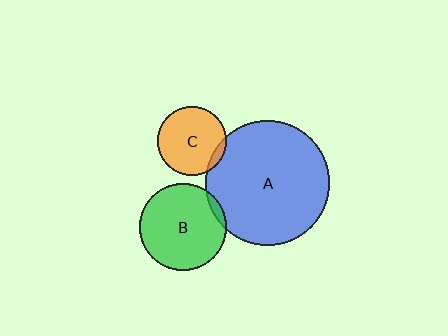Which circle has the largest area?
Circle A (blue).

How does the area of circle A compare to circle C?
Approximately 3.2 times.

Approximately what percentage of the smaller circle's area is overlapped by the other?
Approximately 10%.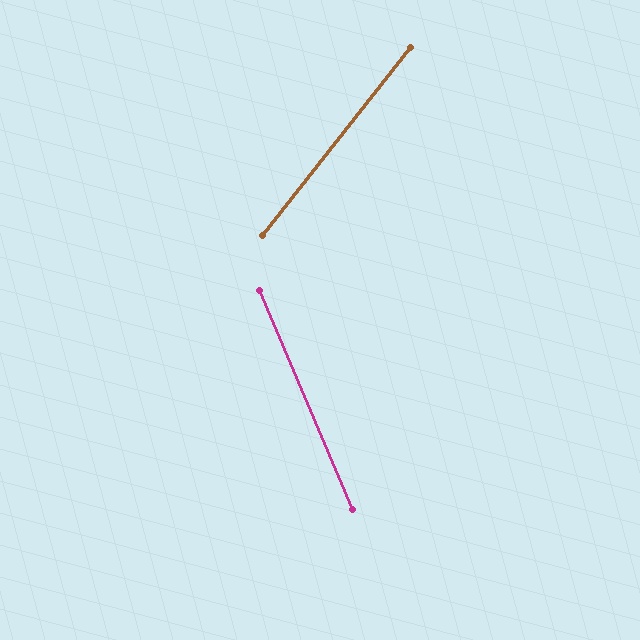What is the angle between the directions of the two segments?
Approximately 61 degrees.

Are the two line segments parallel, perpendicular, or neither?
Neither parallel nor perpendicular — they differ by about 61°.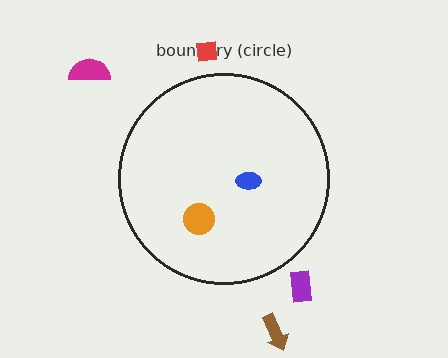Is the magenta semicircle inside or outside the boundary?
Outside.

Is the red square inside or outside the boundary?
Outside.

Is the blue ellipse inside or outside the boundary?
Inside.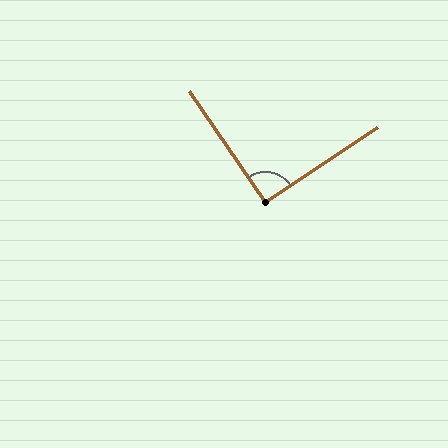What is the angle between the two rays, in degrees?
Approximately 90 degrees.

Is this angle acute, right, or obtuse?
It is approximately a right angle.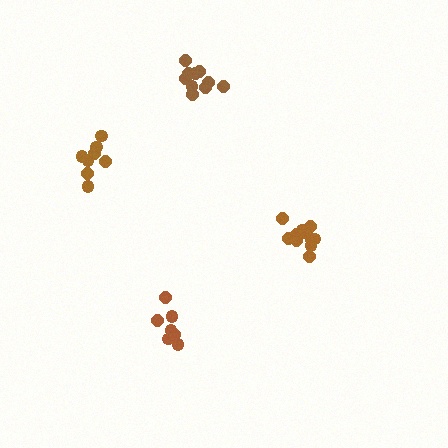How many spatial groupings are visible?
There are 4 spatial groupings.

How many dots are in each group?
Group 1: 11 dots, Group 2: 10 dots, Group 3: 7 dots, Group 4: 8 dots (36 total).